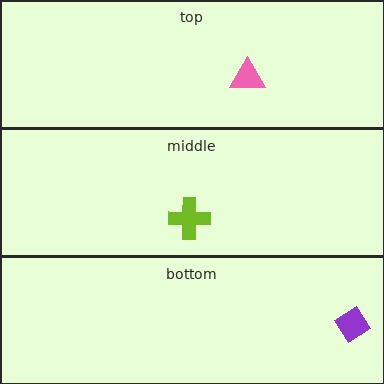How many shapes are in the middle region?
1.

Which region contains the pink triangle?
The top region.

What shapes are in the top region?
The pink triangle.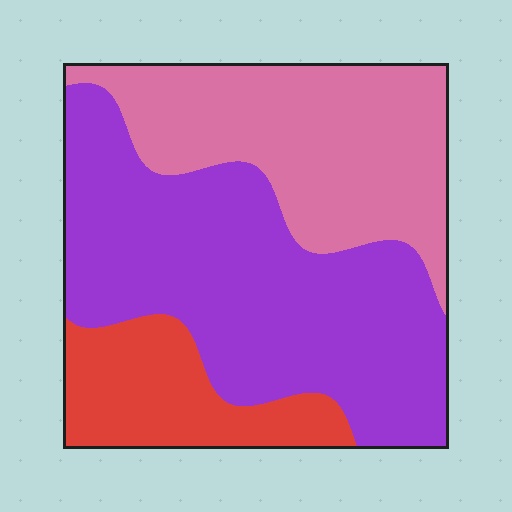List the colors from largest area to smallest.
From largest to smallest: purple, pink, red.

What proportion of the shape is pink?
Pink takes up between a quarter and a half of the shape.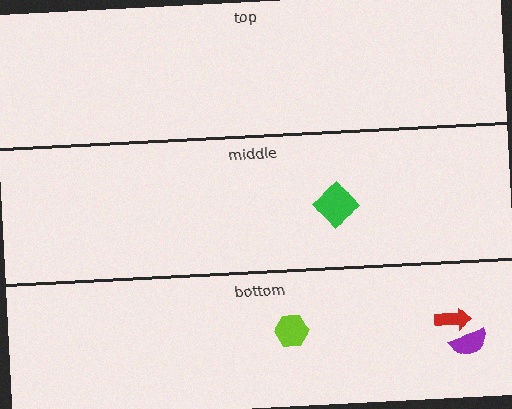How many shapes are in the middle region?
1.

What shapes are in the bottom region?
The lime hexagon, the purple semicircle, the red arrow.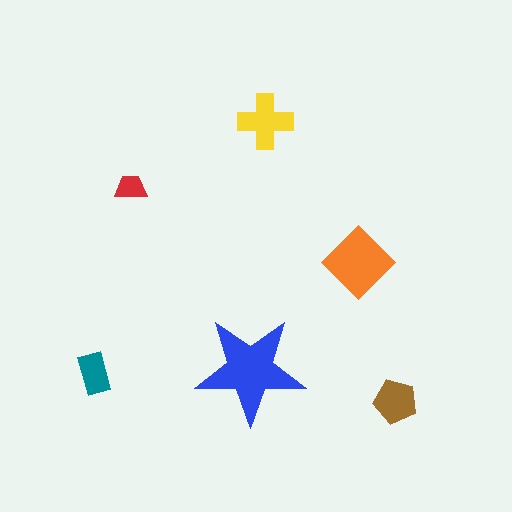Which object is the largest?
The blue star.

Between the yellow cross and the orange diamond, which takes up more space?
The orange diamond.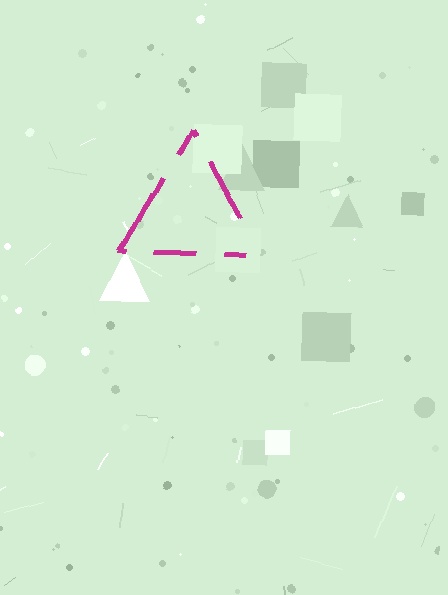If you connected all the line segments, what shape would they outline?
They would outline a triangle.